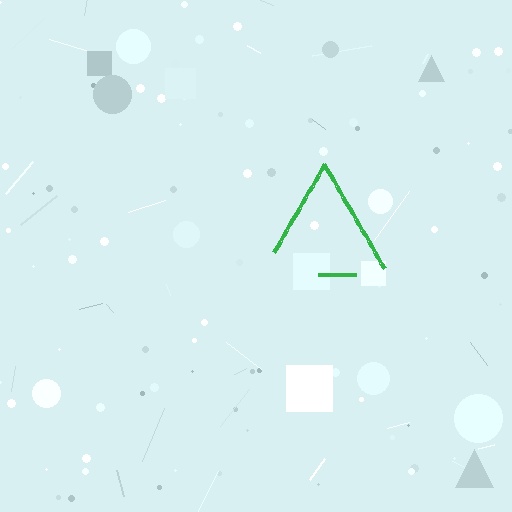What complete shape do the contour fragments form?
The contour fragments form a triangle.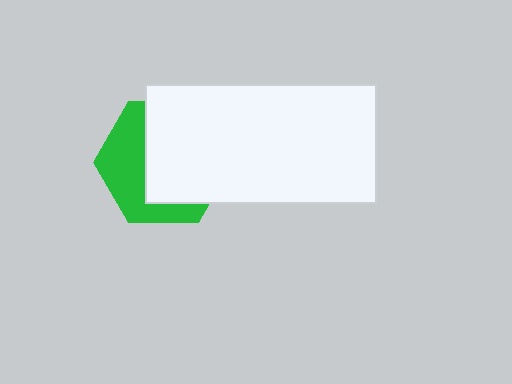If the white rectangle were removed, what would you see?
You would see the complete green hexagon.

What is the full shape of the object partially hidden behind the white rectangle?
The partially hidden object is a green hexagon.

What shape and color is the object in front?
The object in front is a white rectangle.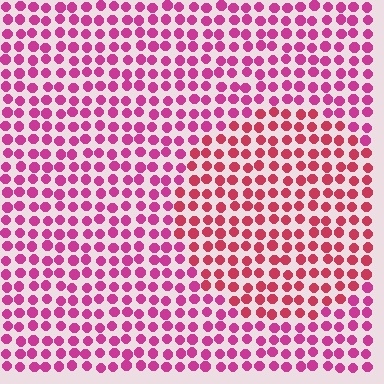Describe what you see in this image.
The image is filled with small magenta elements in a uniform arrangement. A circle-shaped region is visible where the elements are tinted to a slightly different hue, forming a subtle color boundary.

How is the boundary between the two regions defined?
The boundary is defined purely by a slight shift in hue (about 26 degrees). Spacing, size, and orientation are identical on both sides.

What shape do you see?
I see a circle.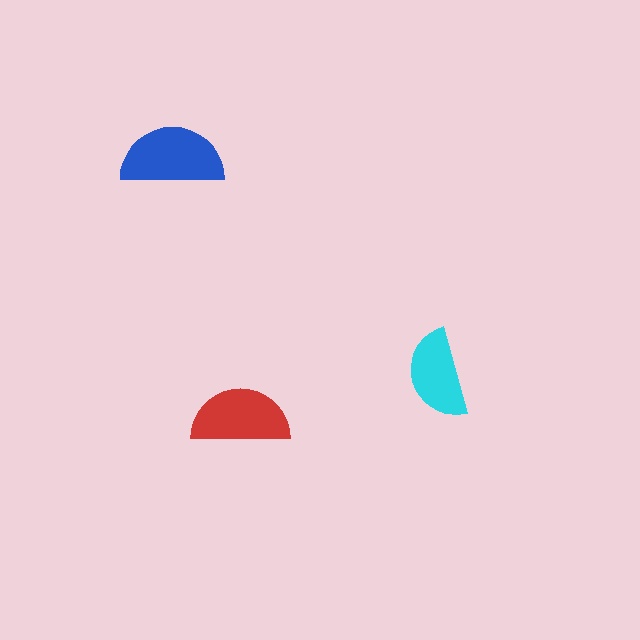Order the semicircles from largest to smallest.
the blue one, the red one, the cyan one.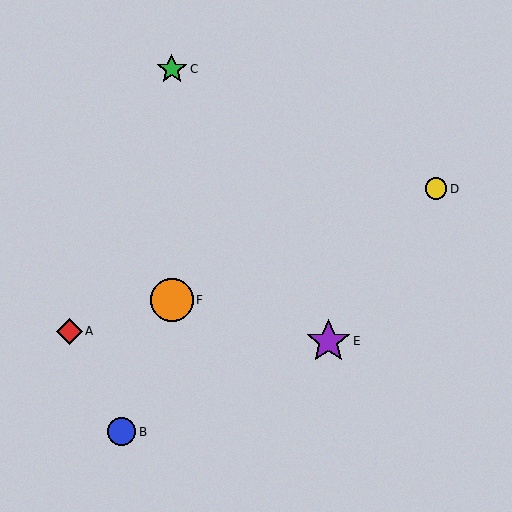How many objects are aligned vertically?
2 objects (C, F) are aligned vertically.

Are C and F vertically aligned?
Yes, both are at x≈172.